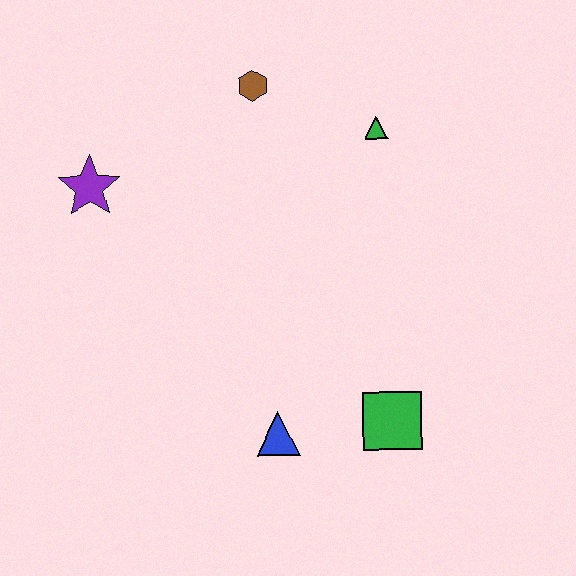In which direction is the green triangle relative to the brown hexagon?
The green triangle is to the right of the brown hexagon.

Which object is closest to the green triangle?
The brown hexagon is closest to the green triangle.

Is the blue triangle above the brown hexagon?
No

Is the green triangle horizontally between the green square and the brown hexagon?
Yes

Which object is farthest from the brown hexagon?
The green square is farthest from the brown hexagon.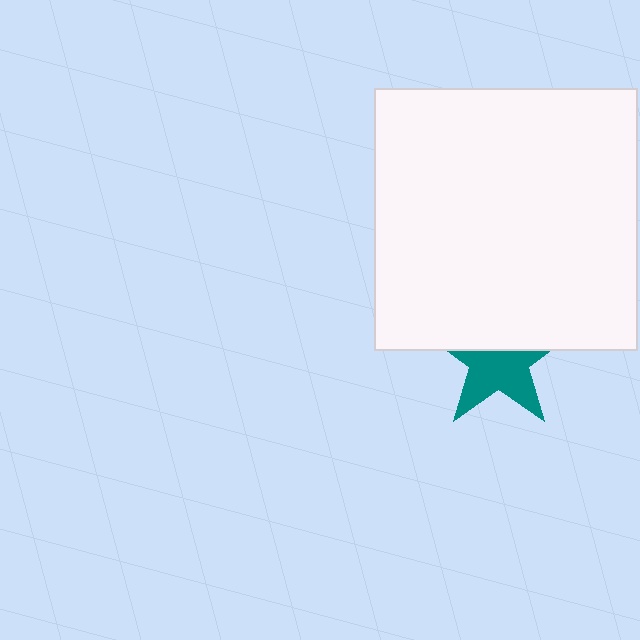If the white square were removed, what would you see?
You would see the complete teal star.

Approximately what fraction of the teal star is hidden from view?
Roughly 46% of the teal star is hidden behind the white square.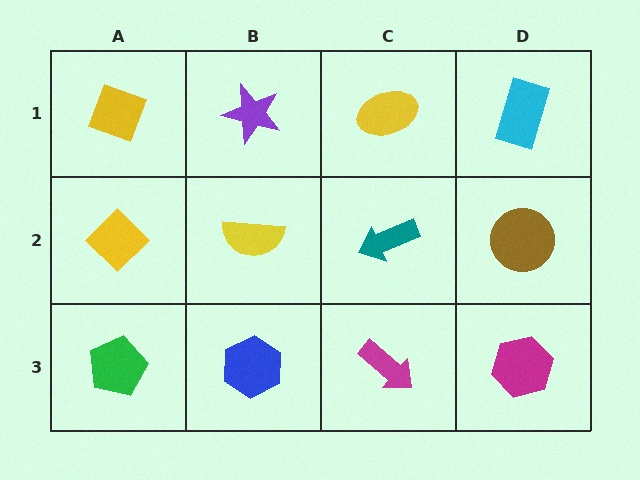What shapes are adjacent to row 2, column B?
A purple star (row 1, column B), a blue hexagon (row 3, column B), a yellow diamond (row 2, column A), a teal arrow (row 2, column C).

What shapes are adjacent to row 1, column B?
A yellow semicircle (row 2, column B), a yellow diamond (row 1, column A), a yellow ellipse (row 1, column C).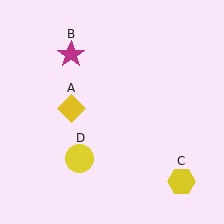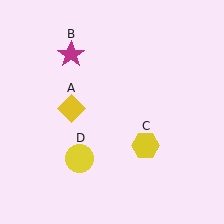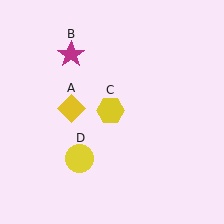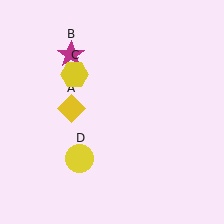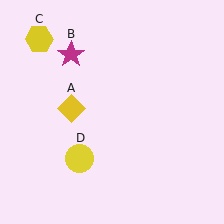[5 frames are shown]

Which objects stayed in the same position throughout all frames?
Yellow diamond (object A) and magenta star (object B) and yellow circle (object D) remained stationary.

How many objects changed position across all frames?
1 object changed position: yellow hexagon (object C).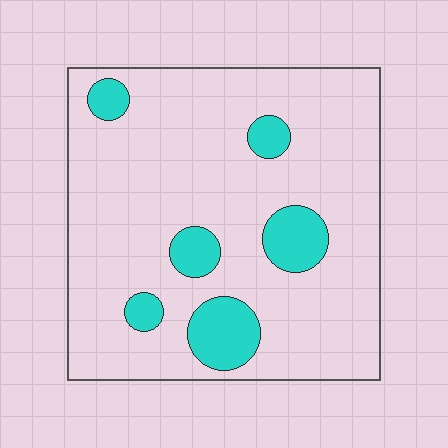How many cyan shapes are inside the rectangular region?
6.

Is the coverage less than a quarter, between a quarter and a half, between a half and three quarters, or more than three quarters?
Less than a quarter.